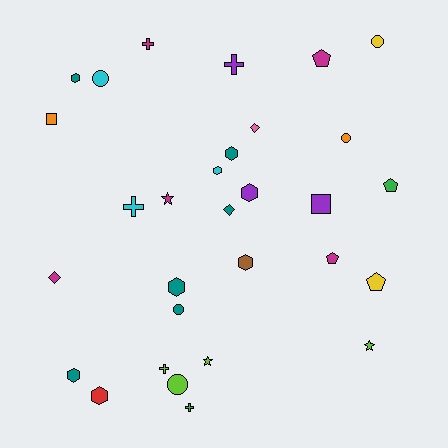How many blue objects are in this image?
There are no blue objects.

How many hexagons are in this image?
There are 8 hexagons.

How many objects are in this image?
There are 30 objects.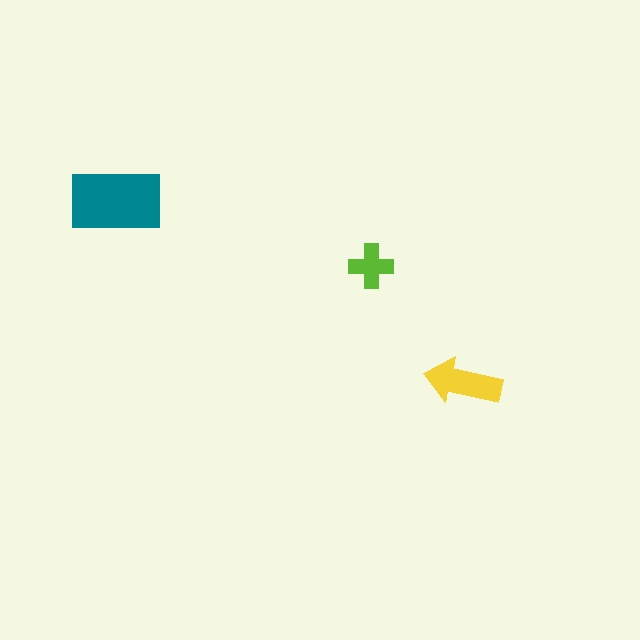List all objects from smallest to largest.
The lime cross, the yellow arrow, the teal rectangle.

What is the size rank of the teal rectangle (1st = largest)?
1st.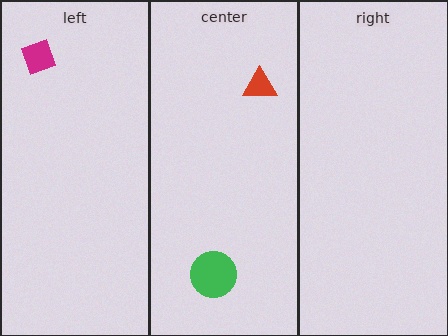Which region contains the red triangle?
The center region.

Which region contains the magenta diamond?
The left region.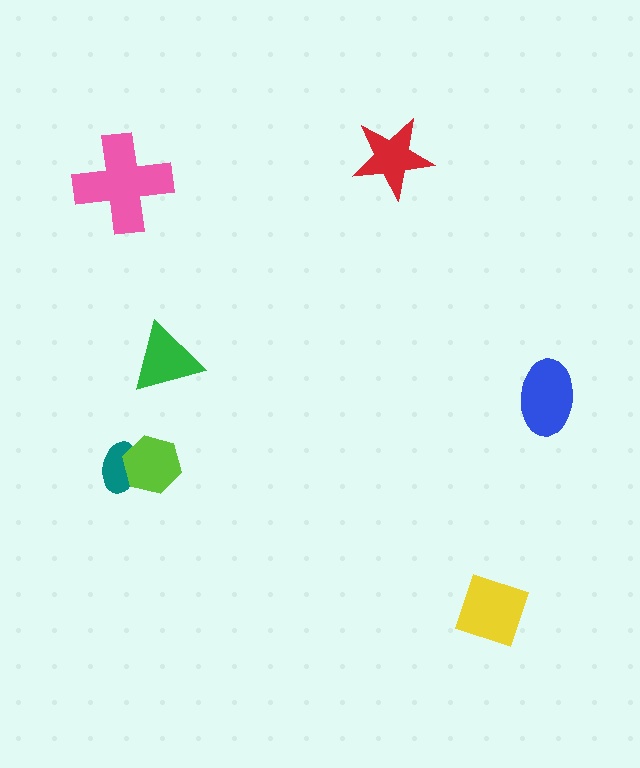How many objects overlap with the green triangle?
0 objects overlap with the green triangle.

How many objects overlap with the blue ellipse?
0 objects overlap with the blue ellipse.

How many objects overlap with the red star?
0 objects overlap with the red star.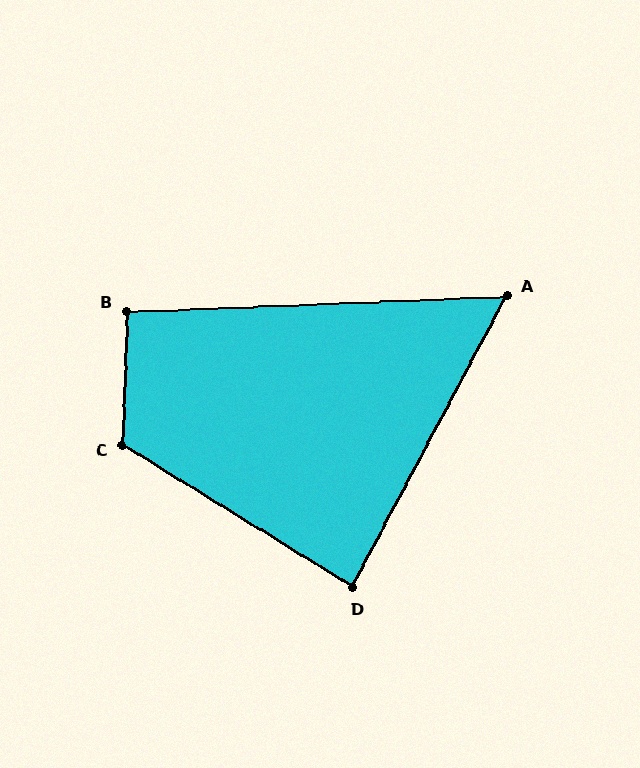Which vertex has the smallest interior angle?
A, at approximately 60 degrees.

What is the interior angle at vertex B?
Approximately 94 degrees (approximately right).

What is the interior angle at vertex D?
Approximately 86 degrees (approximately right).